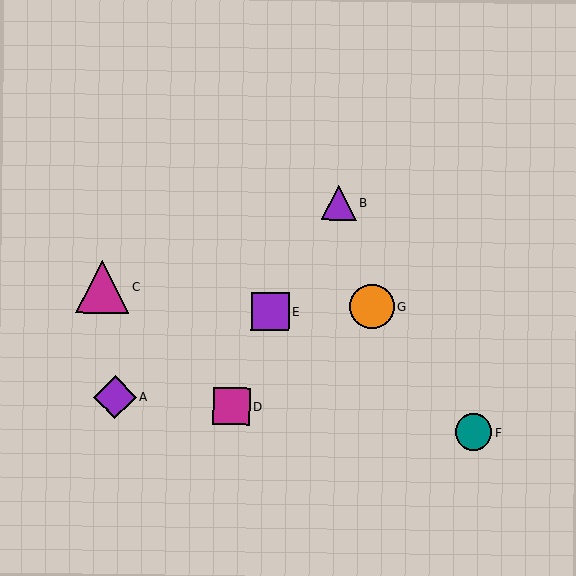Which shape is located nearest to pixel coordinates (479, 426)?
The teal circle (labeled F) at (474, 432) is nearest to that location.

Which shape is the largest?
The magenta triangle (labeled C) is the largest.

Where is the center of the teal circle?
The center of the teal circle is at (474, 432).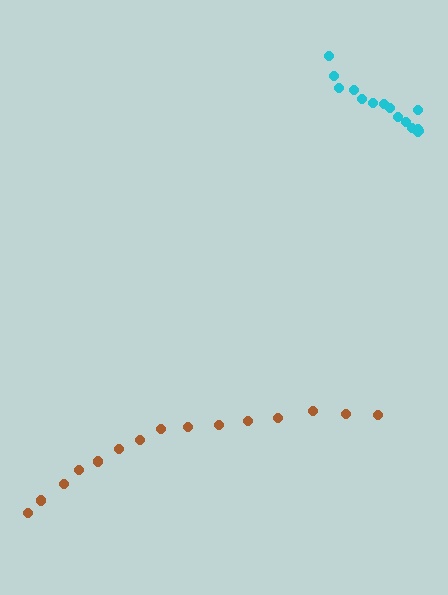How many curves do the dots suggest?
There are 2 distinct paths.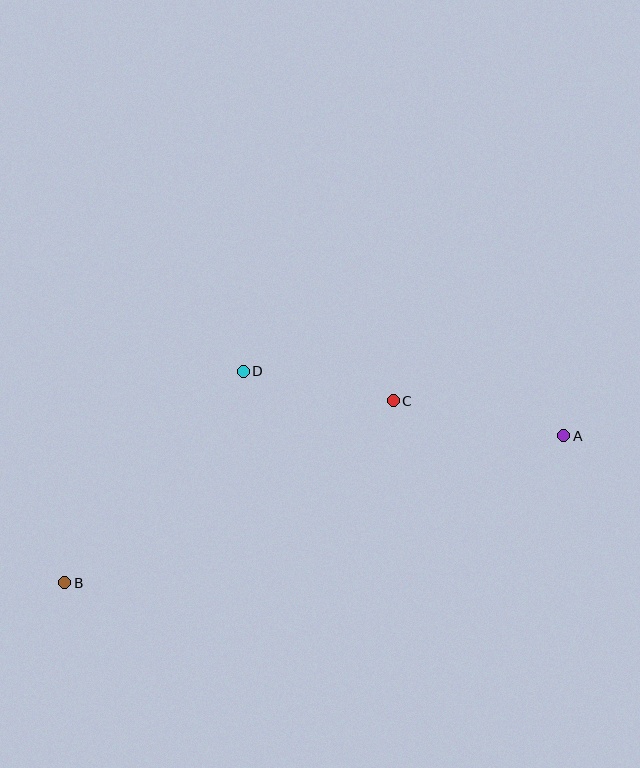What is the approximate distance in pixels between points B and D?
The distance between B and D is approximately 277 pixels.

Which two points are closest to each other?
Points C and D are closest to each other.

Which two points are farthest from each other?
Points A and B are farthest from each other.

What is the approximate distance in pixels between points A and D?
The distance between A and D is approximately 327 pixels.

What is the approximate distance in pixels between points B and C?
The distance between B and C is approximately 375 pixels.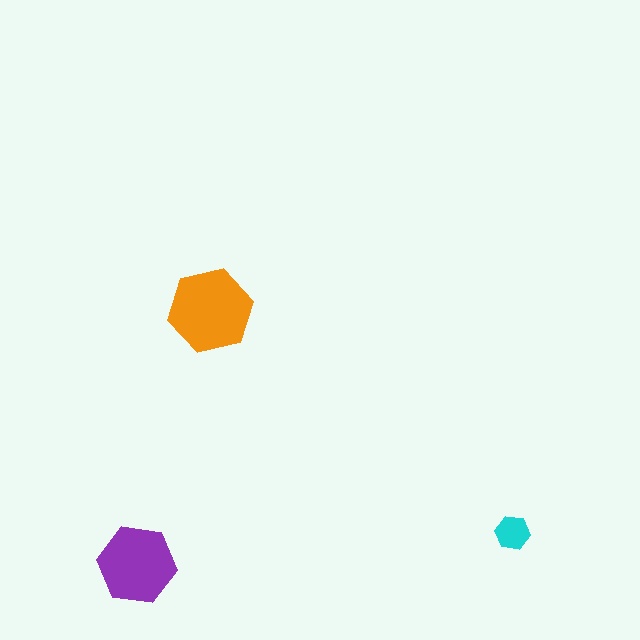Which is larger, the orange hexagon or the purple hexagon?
The orange one.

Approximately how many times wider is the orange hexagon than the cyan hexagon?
About 2.5 times wider.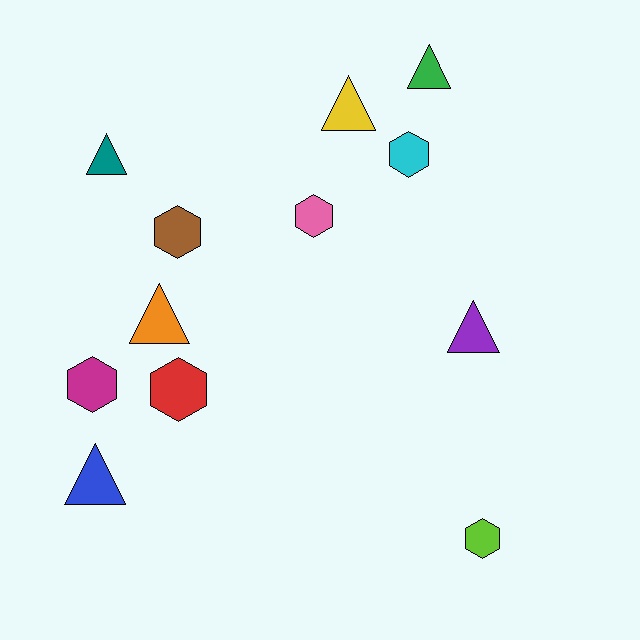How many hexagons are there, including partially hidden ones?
There are 6 hexagons.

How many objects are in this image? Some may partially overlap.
There are 12 objects.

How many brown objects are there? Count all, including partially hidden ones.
There is 1 brown object.